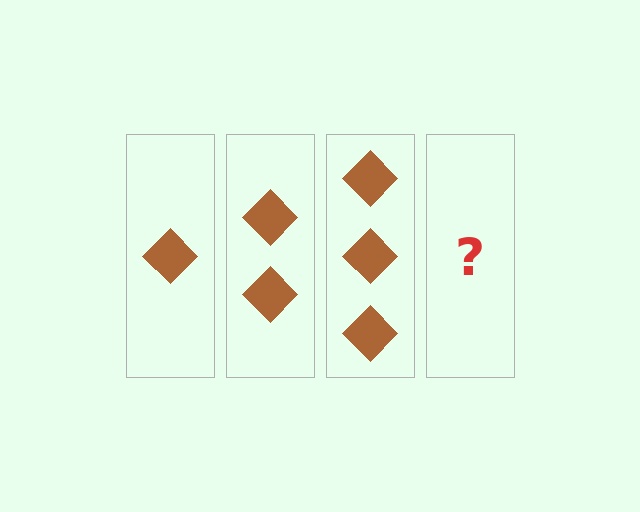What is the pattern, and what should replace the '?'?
The pattern is that each step adds one more diamond. The '?' should be 4 diamonds.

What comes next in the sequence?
The next element should be 4 diamonds.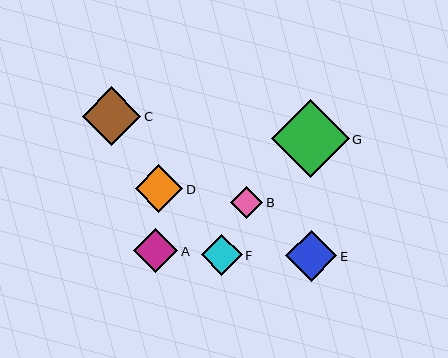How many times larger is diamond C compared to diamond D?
Diamond C is approximately 1.2 times the size of diamond D.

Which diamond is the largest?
Diamond G is the largest with a size of approximately 78 pixels.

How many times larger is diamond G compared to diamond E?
Diamond G is approximately 1.5 times the size of diamond E.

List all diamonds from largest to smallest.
From largest to smallest: G, C, E, D, A, F, B.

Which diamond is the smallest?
Diamond B is the smallest with a size of approximately 32 pixels.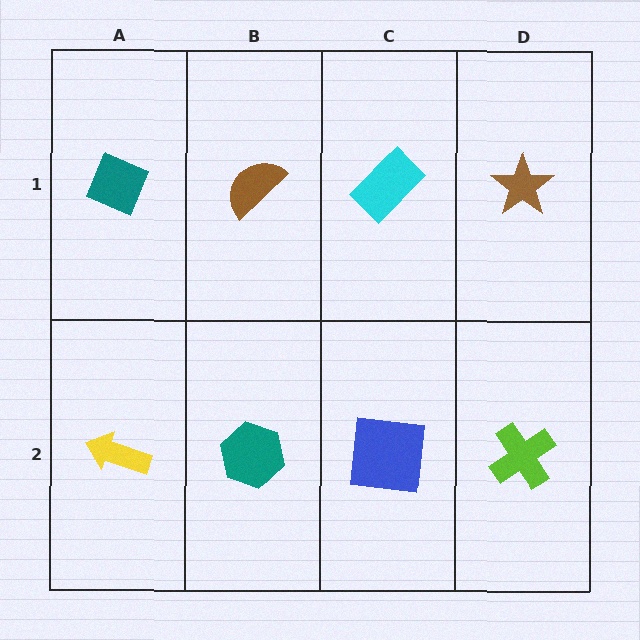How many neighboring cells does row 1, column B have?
3.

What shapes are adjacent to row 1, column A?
A yellow arrow (row 2, column A), a brown semicircle (row 1, column B).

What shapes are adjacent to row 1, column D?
A lime cross (row 2, column D), a cyan rectangle (row 1, column C).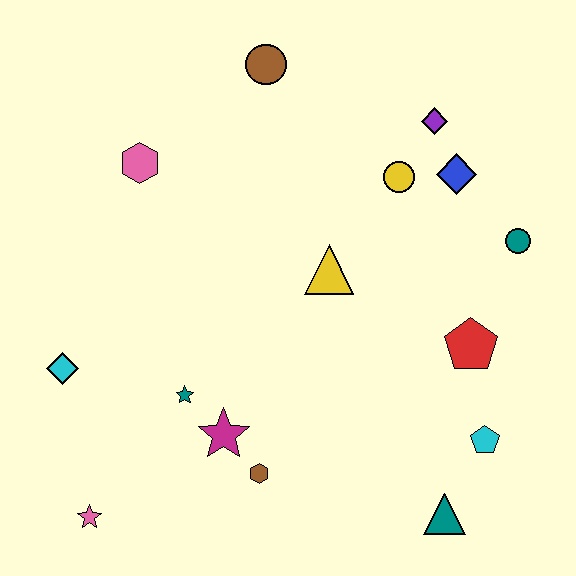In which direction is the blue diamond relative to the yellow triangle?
The blue diamond is to the right of the yellow triangle.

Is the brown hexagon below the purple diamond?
Yes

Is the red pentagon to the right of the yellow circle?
Yes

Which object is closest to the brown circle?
The pink hexagon is closest to the brown circle.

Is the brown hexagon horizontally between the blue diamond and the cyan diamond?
Yes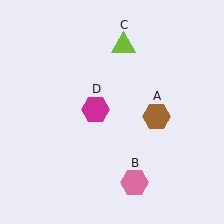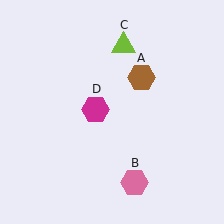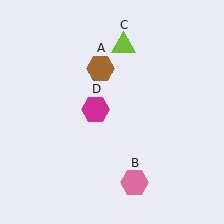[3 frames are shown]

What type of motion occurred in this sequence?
The brown hexagon (object A) rotated counterclockwise around the center of the scene.